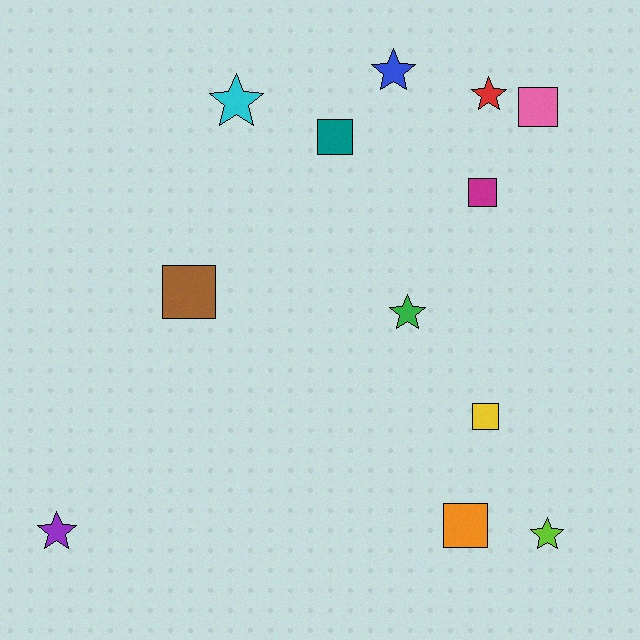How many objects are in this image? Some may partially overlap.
There are 12 objects.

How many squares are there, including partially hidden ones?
There are 6 squares.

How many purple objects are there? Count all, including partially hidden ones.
There is 1 purple object.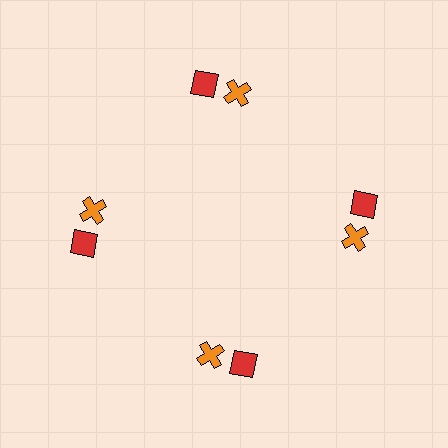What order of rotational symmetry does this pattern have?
This pattern has 4-fold rotational symmetry.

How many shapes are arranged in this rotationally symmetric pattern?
There are 8 shapes, arranged in 4 groups of 2.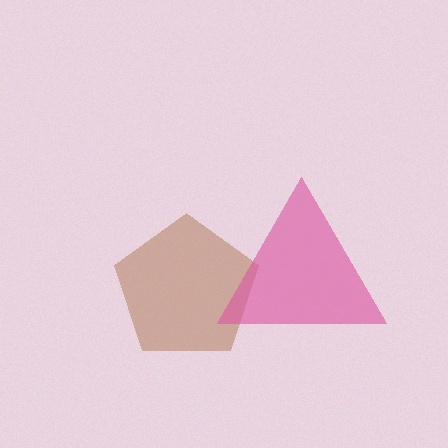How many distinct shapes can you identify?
There are 2 distinct shapes: a brown pentagon, a pink triangle.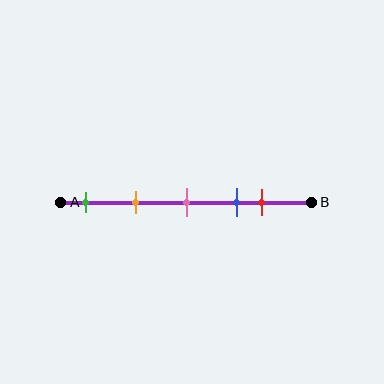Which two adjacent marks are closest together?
The blue and red marks are the closest adjacent pair.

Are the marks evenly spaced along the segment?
No, the marks are not evenly spaced.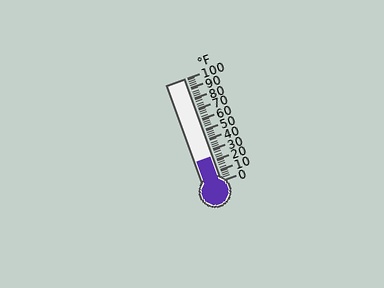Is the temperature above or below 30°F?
The temperature is below 30°F.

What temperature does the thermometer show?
The thermometer shows approximately 24°F.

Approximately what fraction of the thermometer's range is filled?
The thermometer is filled to approximately 25% of its range.